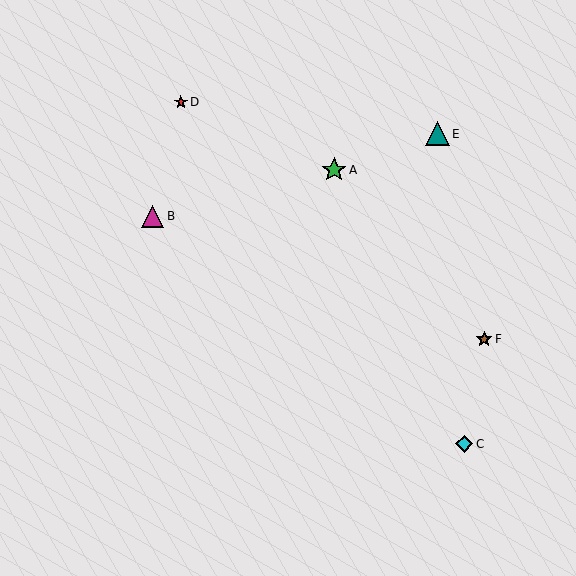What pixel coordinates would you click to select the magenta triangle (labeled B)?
Click at (152, 216) to select the magenta triangle B.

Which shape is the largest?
The green star (labeled A) is the largest.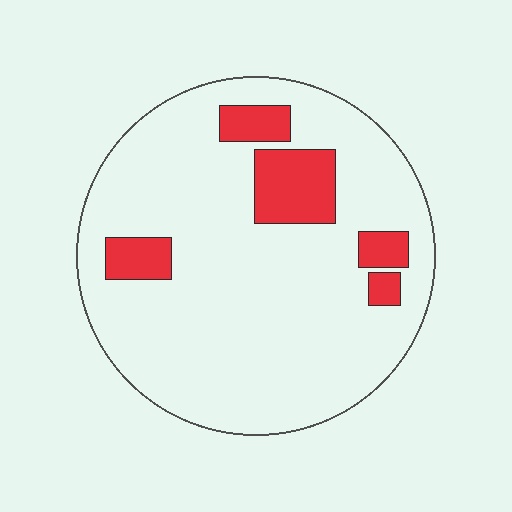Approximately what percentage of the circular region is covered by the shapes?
Approximately 15%.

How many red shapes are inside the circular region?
5.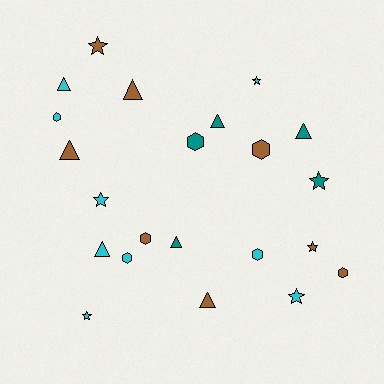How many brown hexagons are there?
There are 3 brown hexagons.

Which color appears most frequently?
Cyan, with 9 objects.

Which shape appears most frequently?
Triangle, with 8 objects.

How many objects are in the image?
There are 22 objects.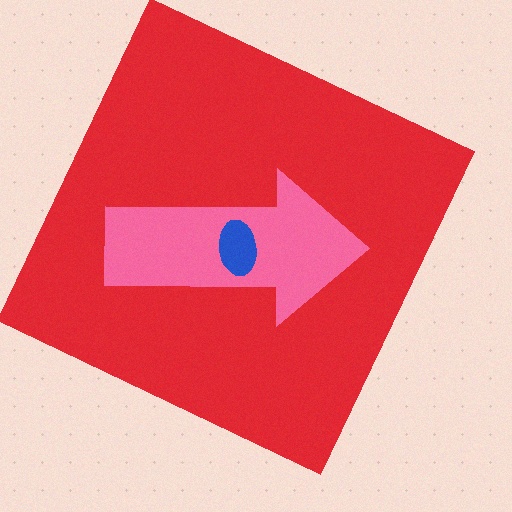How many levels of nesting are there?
3.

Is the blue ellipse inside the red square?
Yes.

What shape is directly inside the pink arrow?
The blue ellipse.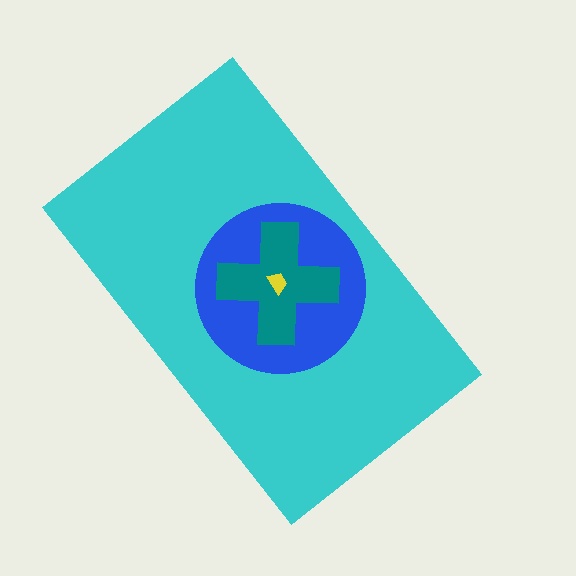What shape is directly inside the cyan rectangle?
The blue circle.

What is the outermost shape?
The cyan rectangle.